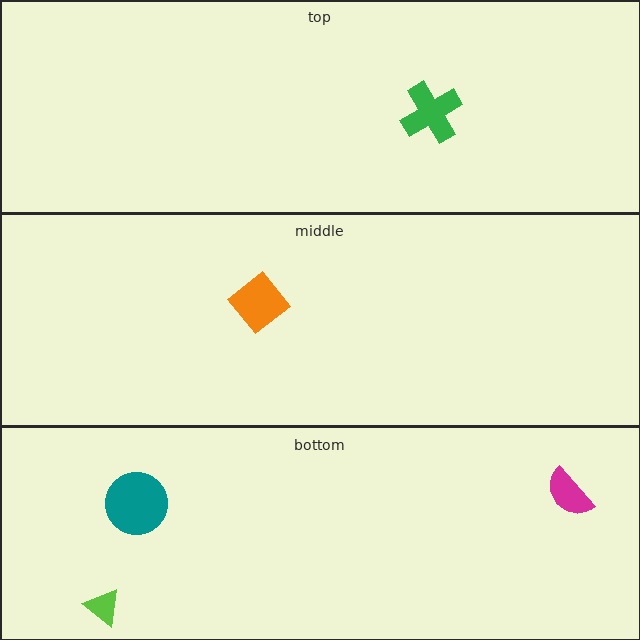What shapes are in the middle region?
The orange diamond.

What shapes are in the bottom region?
The teal circle, the lime triangle, the magenta semicircle.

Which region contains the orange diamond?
The middle region.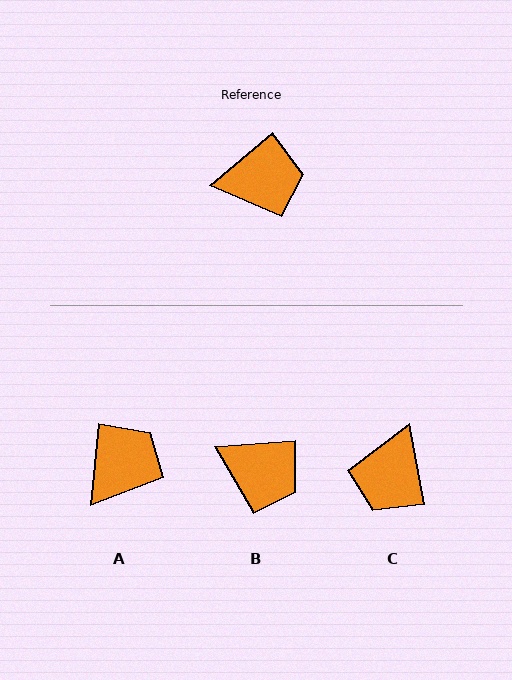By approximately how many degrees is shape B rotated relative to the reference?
Approximately 36 degrees clockwise.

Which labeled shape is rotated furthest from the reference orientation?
C, about 119 degrees away.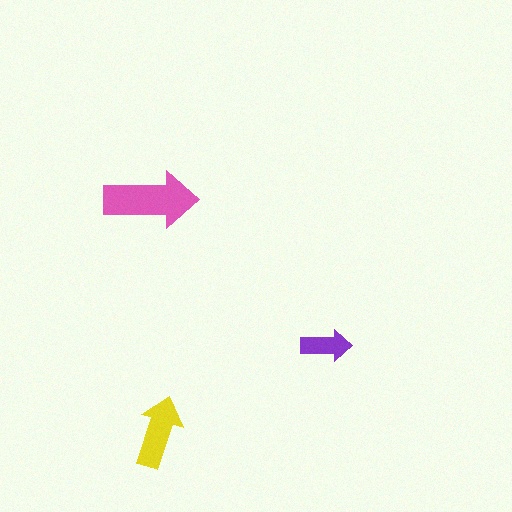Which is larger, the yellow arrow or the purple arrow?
The yellow one.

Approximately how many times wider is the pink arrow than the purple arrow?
About 2 times wider.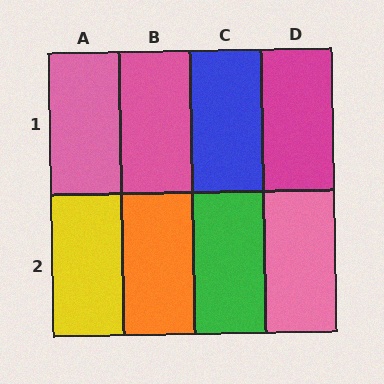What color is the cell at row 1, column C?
Blue.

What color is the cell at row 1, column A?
Pink.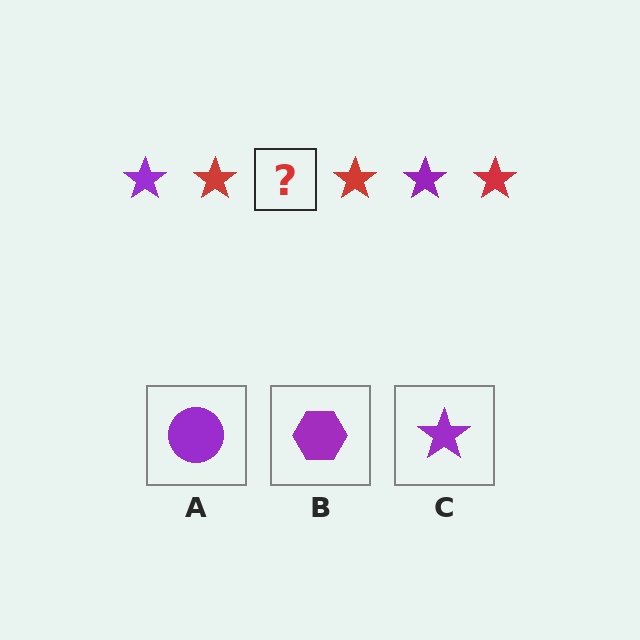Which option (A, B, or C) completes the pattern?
C.